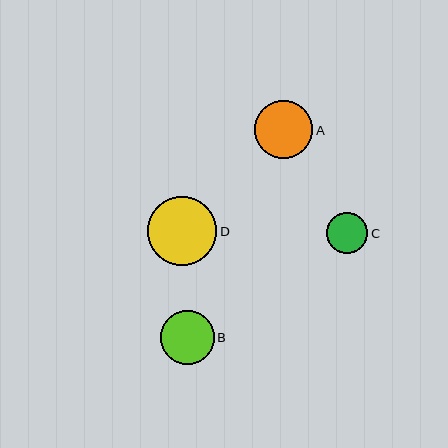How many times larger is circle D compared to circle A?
Circle D is approximately 1.2 times the size of circle A.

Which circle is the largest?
Circle D is the largest with a size of approximately 69 pixels.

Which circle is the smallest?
Circle C is the smallest with a size of approximately 41 pixels.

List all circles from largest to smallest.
From largest to smallest: D, A, B, C.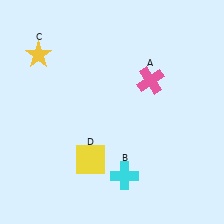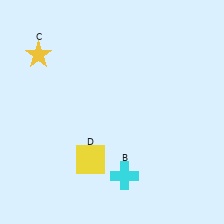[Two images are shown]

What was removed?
The pink cross (A) was removed in Image 2.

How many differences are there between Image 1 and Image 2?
There is 1 difference between the two images.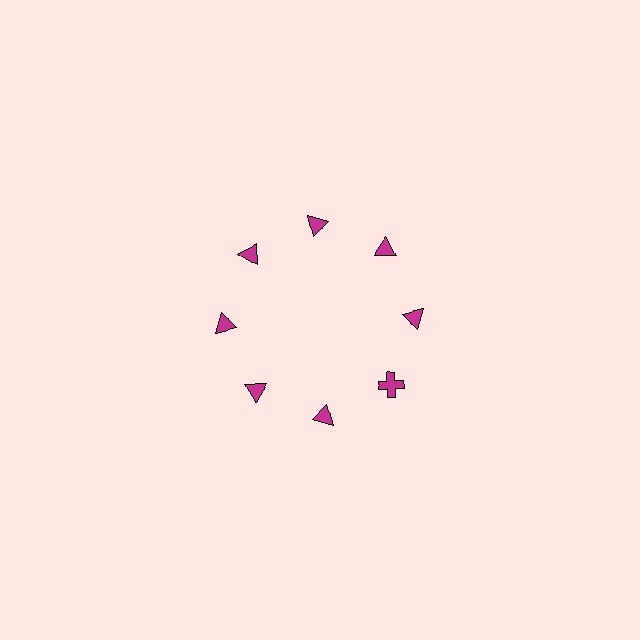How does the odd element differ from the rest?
It has a different shape: cross instead of triangle.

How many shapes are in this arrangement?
There are 8 shapes arranged in a ring pattern.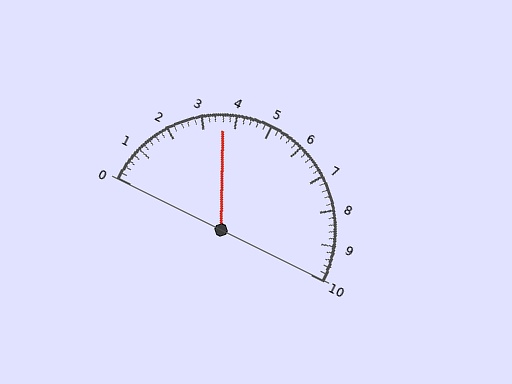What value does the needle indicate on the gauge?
The needle indicates approximately 3.6.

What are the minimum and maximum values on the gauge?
The gauge ranges from 0 to 10.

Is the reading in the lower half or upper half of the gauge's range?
The reading is in the lower half of the range (0 to 10).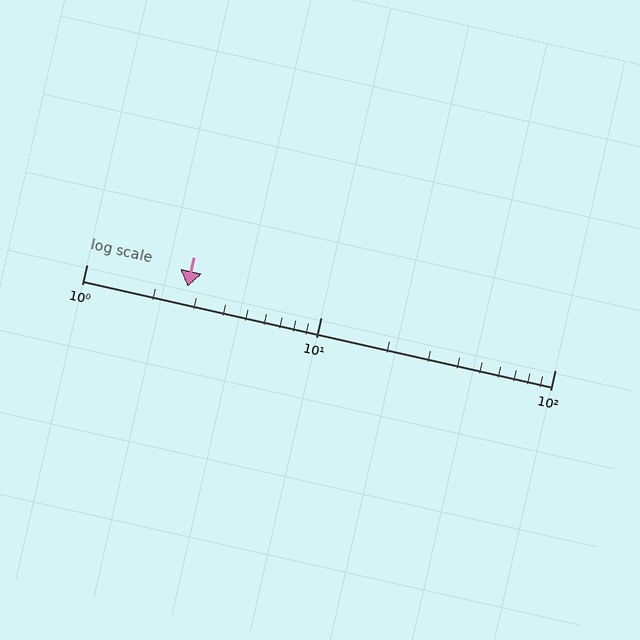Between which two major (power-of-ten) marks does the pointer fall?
The pointer is between 1 and 10.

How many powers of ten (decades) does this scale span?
The scale spans 2 decades, from 1 to 100.